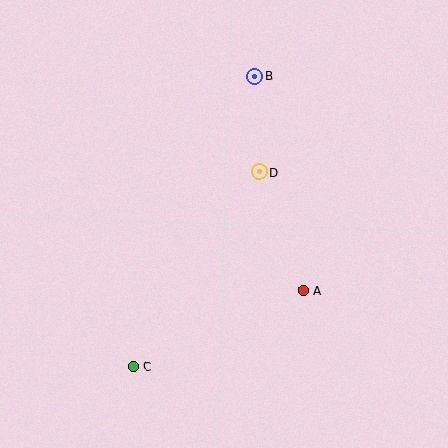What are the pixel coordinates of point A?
Point A is at (303, 290).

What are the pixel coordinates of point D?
Point D is at (259, 172).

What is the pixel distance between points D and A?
The distance between D and A is 126 pixels.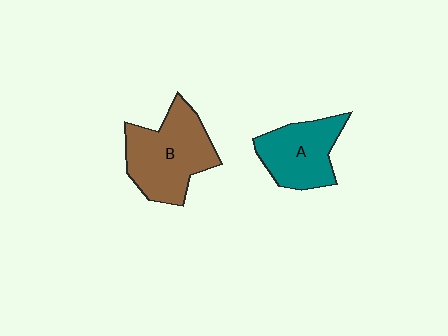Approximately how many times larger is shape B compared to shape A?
Approximately 1.3 times.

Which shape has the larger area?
Shape B (brown).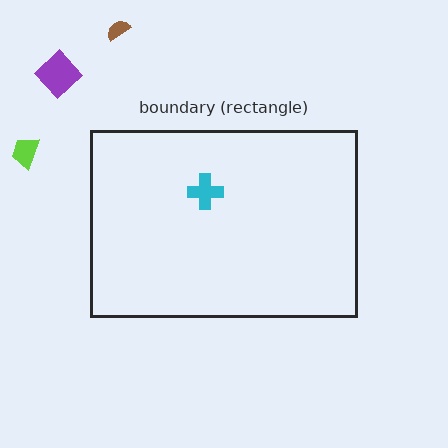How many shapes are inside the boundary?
1 inside, 3 outside.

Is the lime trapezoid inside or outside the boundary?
Outside.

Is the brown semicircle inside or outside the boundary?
Outside.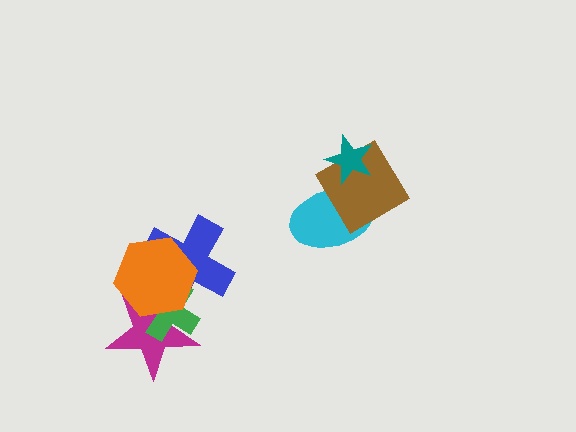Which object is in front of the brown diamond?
The teal star is in front of the brown diamond.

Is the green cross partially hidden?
Yes, it is partially covered by another shape.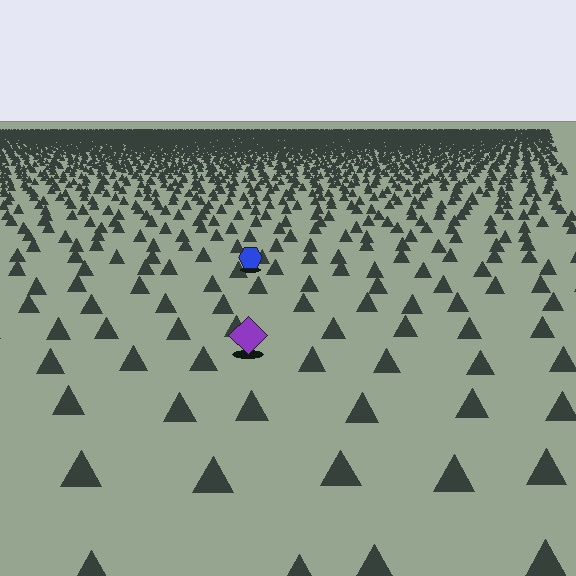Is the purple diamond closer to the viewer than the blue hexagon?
Yes. The purple diamond is closer — you can tell from the texture gradient: the ground texture is coarser near it.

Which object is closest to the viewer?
The purple diamond is closest. The texture marks near it are larger and more spread out.